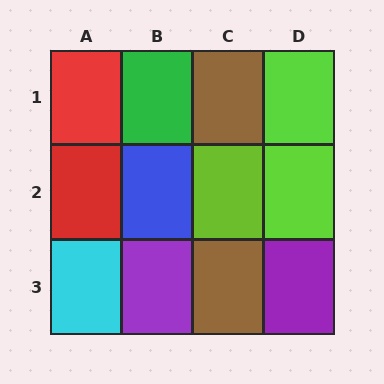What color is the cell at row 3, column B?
Purple.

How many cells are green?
1 cell is green.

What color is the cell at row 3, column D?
Purple.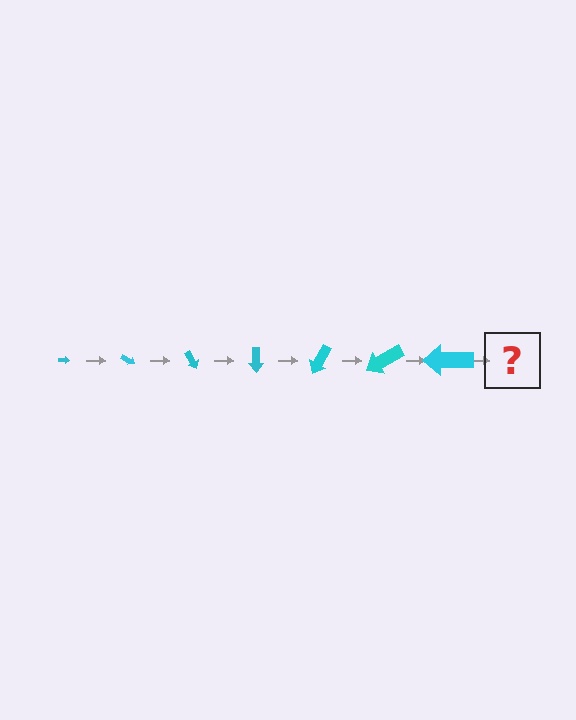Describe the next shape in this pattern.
It should be an arrow, larger than the previous one and rotated 210 degrees from the start.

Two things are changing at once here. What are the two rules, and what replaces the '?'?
The two rules are that the arrow grows larger each step and it rotates 30 degrees each step. The '?' should be an arrow, larger than the previous one and rotated 210 degrees from the start.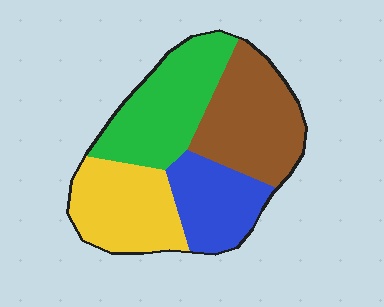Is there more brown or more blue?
Brown.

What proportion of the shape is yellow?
Yellow takes up about one quarter (1/4) of the shape.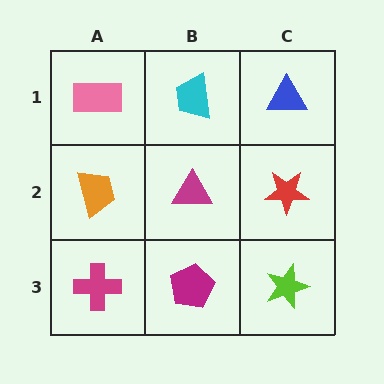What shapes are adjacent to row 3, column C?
A red star (row 2, column C), a magenta pentagon (row 3, column B).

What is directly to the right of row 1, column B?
A blue triangle.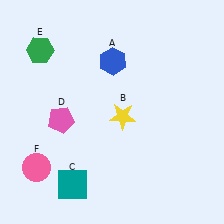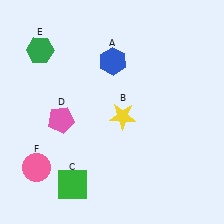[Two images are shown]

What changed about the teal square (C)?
In Image 1, C is teal. In Image 2, it changed to green.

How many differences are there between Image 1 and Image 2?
There is 1 difference between the two images.